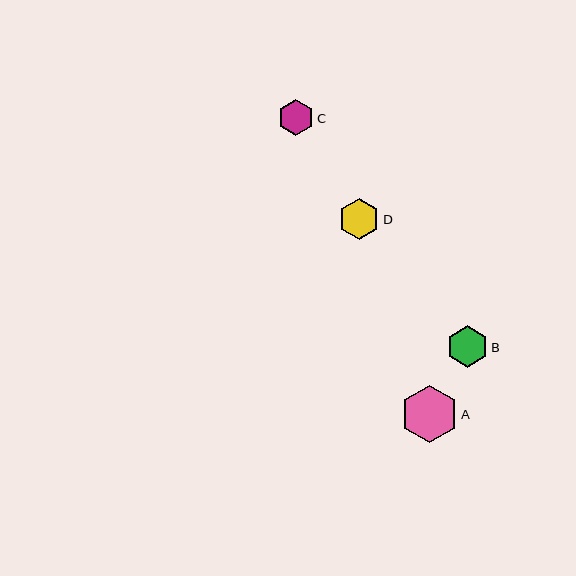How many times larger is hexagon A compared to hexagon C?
Hexagon A is approximately 1.6 times the size of hexagon C.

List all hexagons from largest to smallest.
From largest to smallest: A, B, D, C.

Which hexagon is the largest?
Hexagon A is the largest with a size of approximately 57 pixels.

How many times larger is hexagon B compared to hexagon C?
Hexagon B is approximately 1.1 times the size of hexagon C.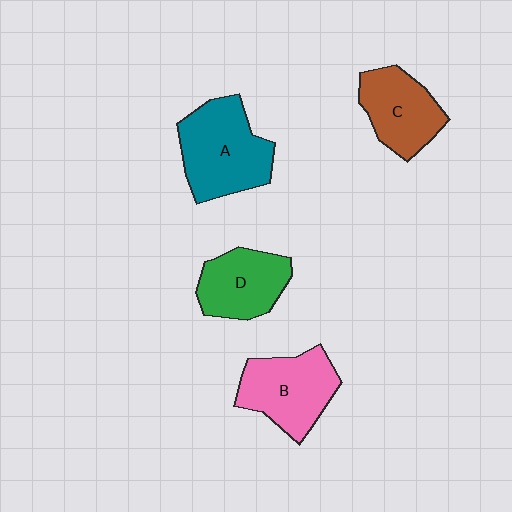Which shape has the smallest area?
Shape D (green).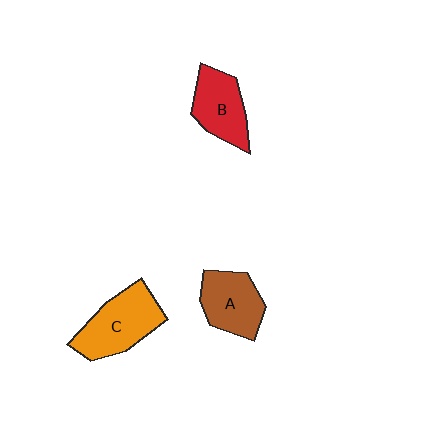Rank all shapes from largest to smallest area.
From largest to smallest: C (orange), A (brown), B (red).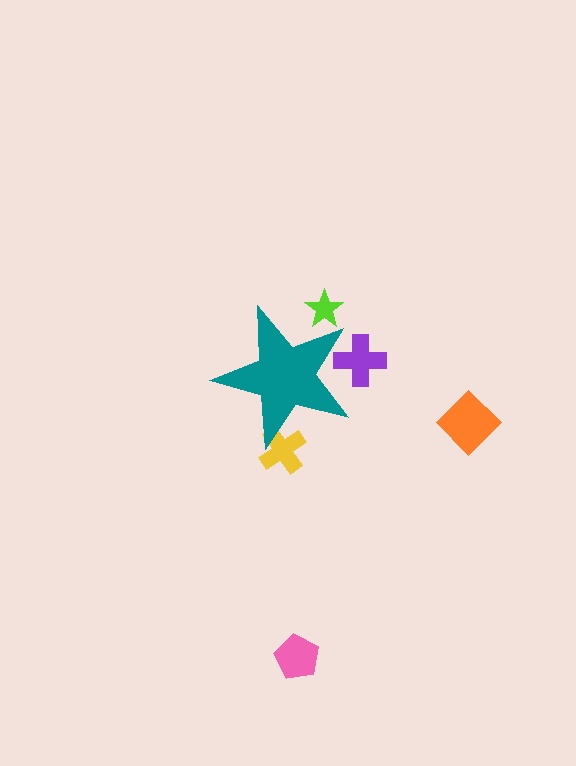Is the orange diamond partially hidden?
No, the orange diamond is fully visible.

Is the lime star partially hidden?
Yes, the lime star is partially hidden behind the teal star.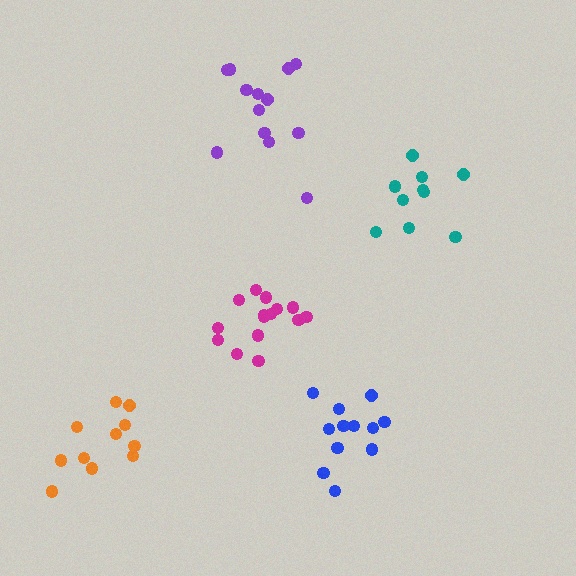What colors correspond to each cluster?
The clusters are colored: purple, magenta, blue, teal, orange.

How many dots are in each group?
Group 1: 13 dots, Group 2: 15 dots, Group 3: 12 dots, Group 4: 10 dots, Group 5: 11 dots (61 total).